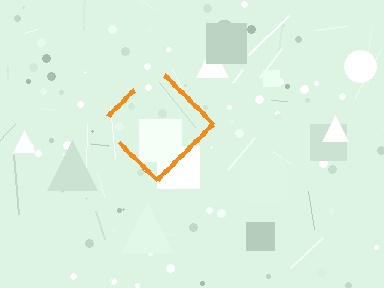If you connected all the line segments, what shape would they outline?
They would outline a diamond.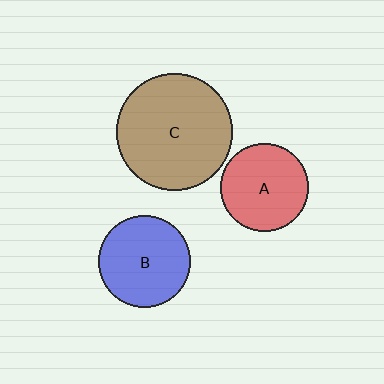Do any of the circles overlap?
No, none of the circles overlap.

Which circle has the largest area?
Circle C (brown).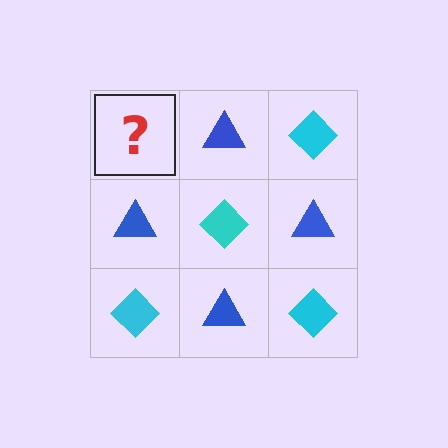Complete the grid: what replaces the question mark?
The question mark should be replaced with a cyan diamond.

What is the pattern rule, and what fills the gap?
The rule is that it alternates cyan diamond and blue triangle in a checkerboard pattern. The gap should be filled with a cyan diamond.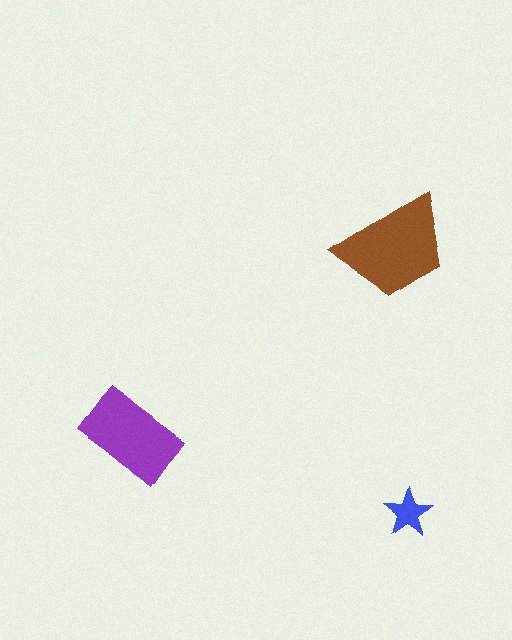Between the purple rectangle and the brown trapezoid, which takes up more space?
The brown trapezoid.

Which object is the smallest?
The blue star.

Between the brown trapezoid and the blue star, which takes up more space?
The brown trapezoid.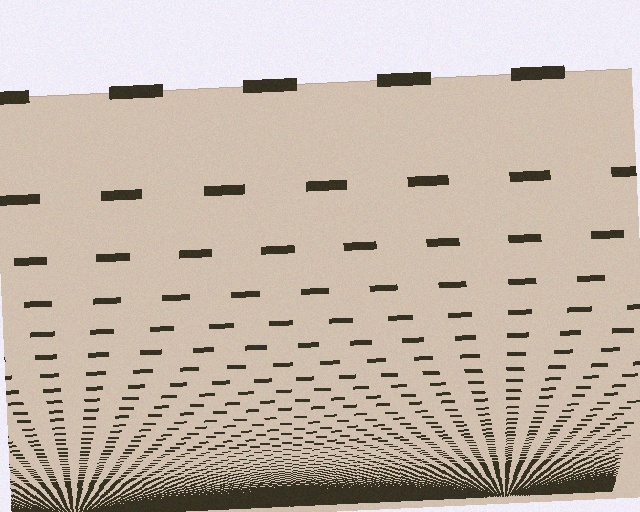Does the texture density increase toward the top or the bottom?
Density increases toward the bottom.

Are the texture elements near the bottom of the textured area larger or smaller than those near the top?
Smaller. The gradient is inverted — elements near the bottom are smaller and denser.